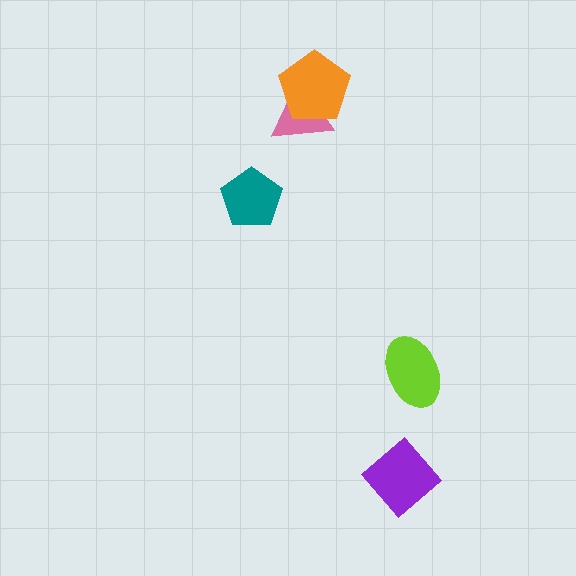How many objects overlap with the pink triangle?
1 object overlaps with the pink triangle.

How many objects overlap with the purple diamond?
0 objects overlap with the purple diamond.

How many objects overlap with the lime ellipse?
0 objects overlap with the lime ellipse.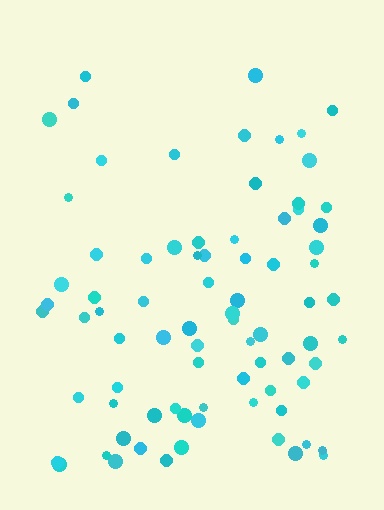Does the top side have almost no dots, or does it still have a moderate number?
Still a moderate number, just noticeably fewer than the bottom.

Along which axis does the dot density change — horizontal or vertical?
Vertical.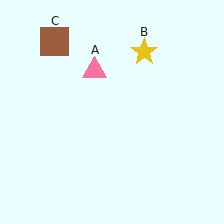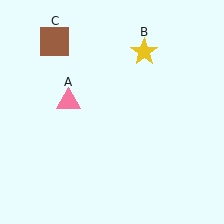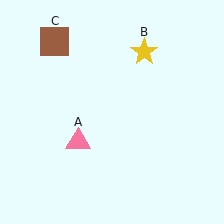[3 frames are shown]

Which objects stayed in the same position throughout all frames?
Yellow star (object B) and brown square (object C) remained stationary.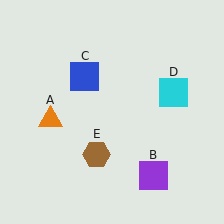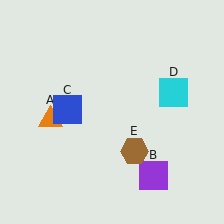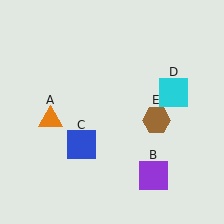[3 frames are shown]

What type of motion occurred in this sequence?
The blue square (object C), brown hexagon (object E) rotated counterclockwise around the center of the scene.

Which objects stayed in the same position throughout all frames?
Orange triangle (object A) and purple square (object B) and cyan square (object D) remained stationary.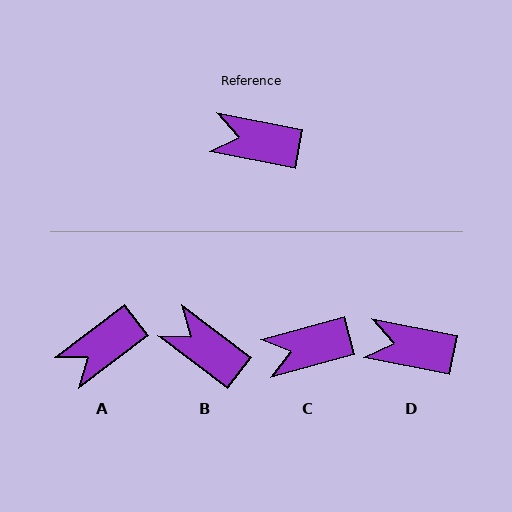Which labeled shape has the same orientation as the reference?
D.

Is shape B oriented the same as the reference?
No, it is off by about 26 degrees.